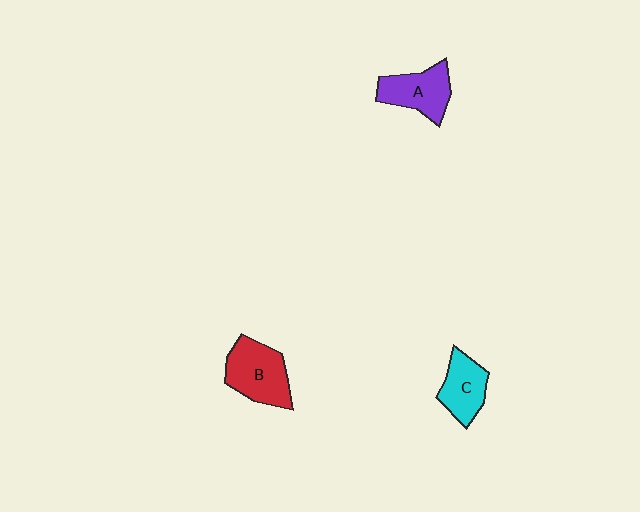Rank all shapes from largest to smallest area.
From largest to smallest: B (red), A (purple), C (cyan).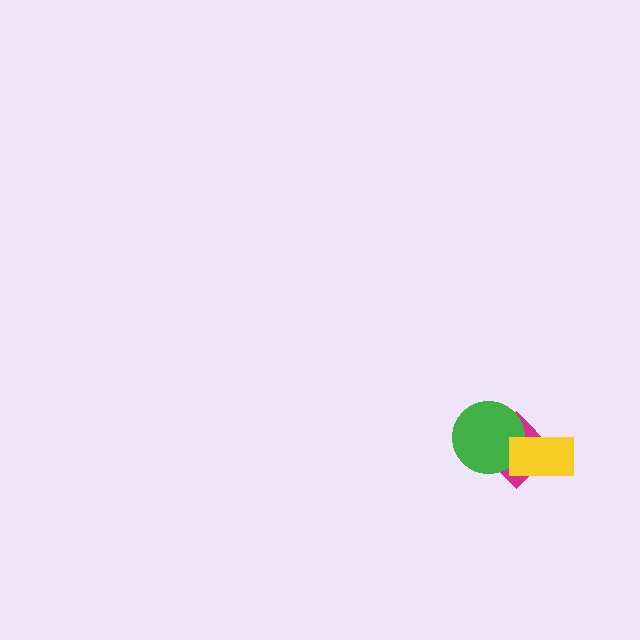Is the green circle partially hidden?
Yes, it is partially covered by another shape.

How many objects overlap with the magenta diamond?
2 objects overlap with the magenta diamond.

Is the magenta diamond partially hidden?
Yes, it is partially covered by another shape.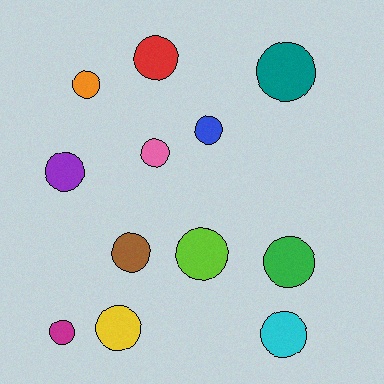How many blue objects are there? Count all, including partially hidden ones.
There is 1 blue object.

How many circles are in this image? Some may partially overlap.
There are 12 circles.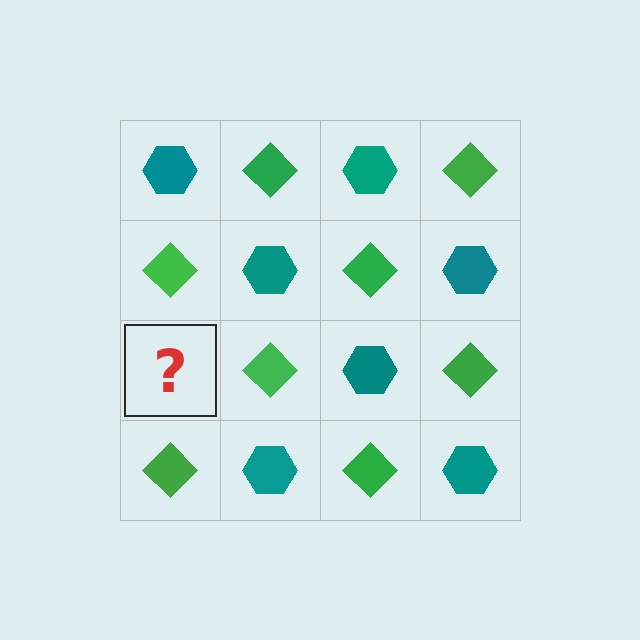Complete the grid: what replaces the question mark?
The question mark should be replaced with a teal hexagon.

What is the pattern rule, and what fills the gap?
The rule is that it alternates teal hexagon and green diamond in a checkerboard pattern. The gap should be filled with a teal hexagon.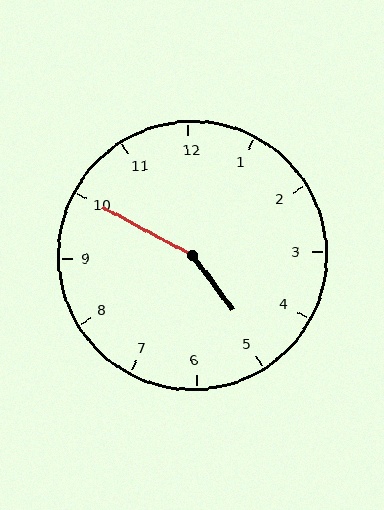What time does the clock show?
4:50.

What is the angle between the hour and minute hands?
Approximately 155 degrees.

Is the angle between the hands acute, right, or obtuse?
It is obtuse.